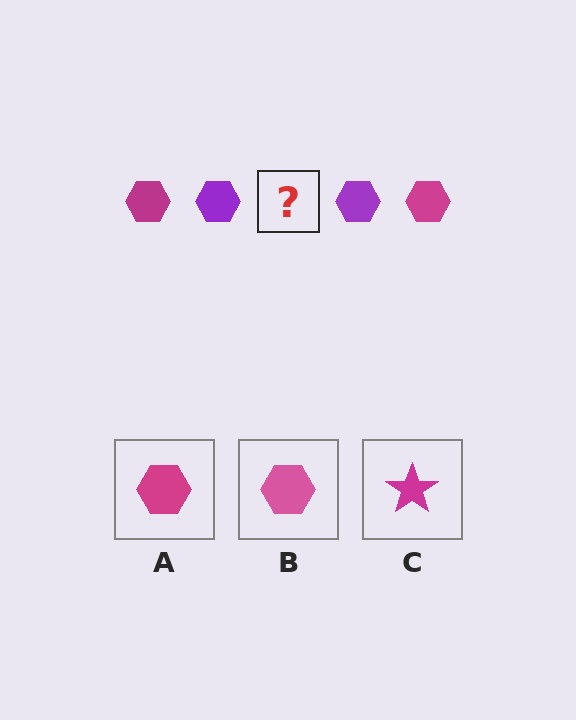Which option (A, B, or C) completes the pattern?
A.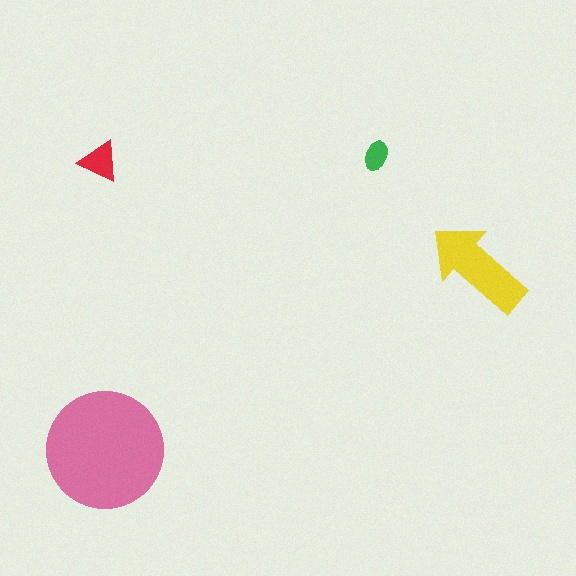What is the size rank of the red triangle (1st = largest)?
3rd.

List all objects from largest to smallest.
The pink circle, the yellow arrow, the red triangle, the green ellipse.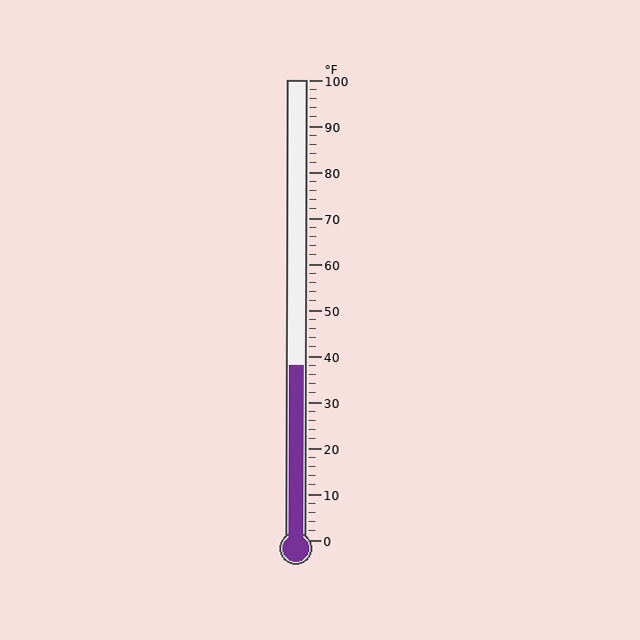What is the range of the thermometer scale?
The thermometer scale ranges from 0°F to 100°F.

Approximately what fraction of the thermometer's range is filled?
The thermometer is filled to approximately 40% of its range.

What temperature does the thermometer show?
The thermometer shows approximately 38°F.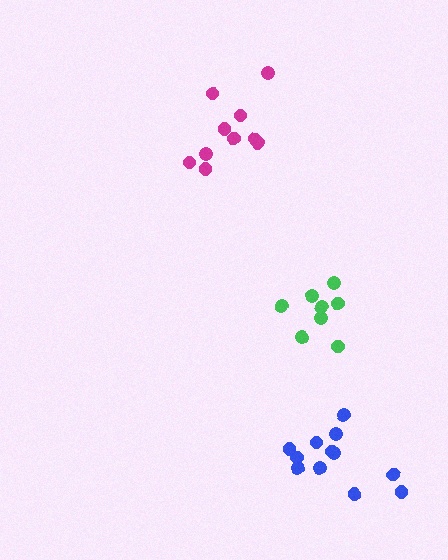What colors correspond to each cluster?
The clusters are colored: green, blue, magenta.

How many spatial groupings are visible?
There are 3 spatial groupings.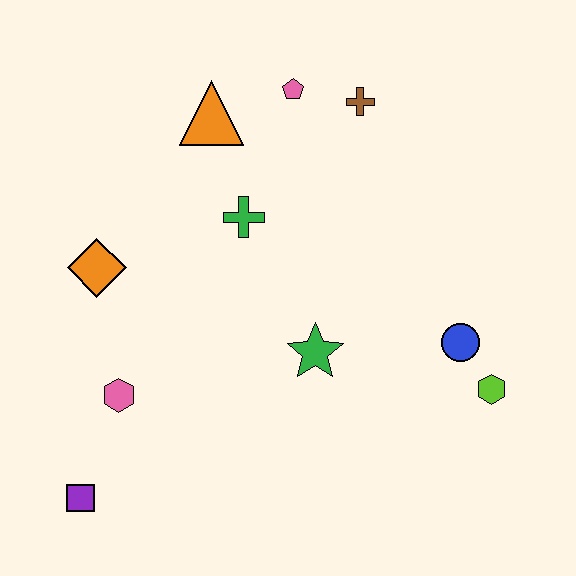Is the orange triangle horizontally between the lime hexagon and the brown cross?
No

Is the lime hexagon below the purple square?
No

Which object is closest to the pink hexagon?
The purple square is closest to the pink hexagon.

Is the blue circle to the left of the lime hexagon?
Yes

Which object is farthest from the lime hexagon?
The purple square is farthest from the lime hexagon.